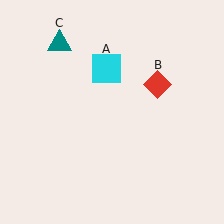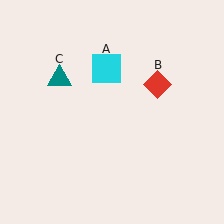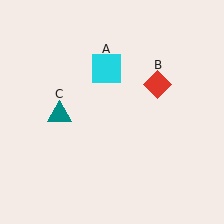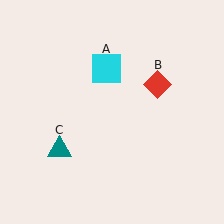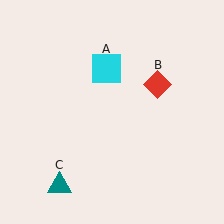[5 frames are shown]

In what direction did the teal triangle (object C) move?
The teal triangle (object C) moved down.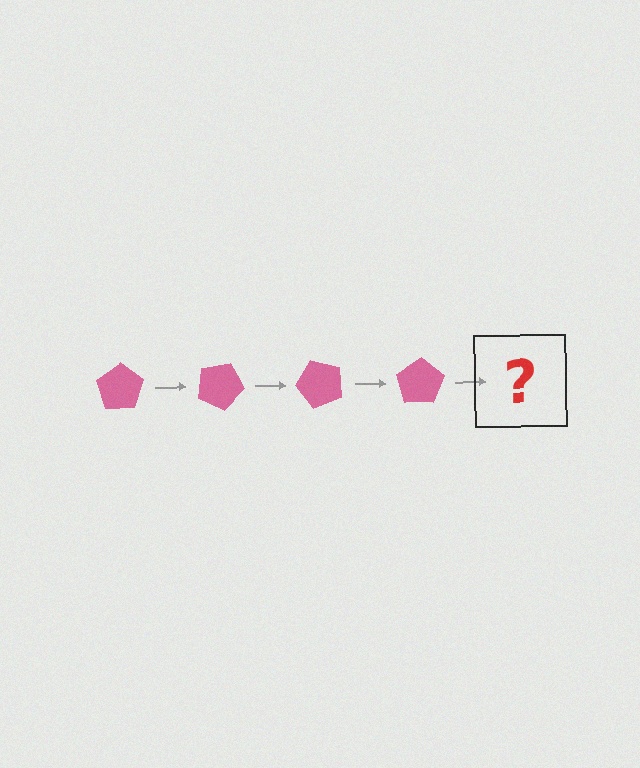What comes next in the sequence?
The next element should be a pink pentagon rotated 100 degrees.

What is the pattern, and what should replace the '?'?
The pattern is that the pentagon rotates 25 degrees each step. The '?' should be a pink pentagon rotated 100 degrees.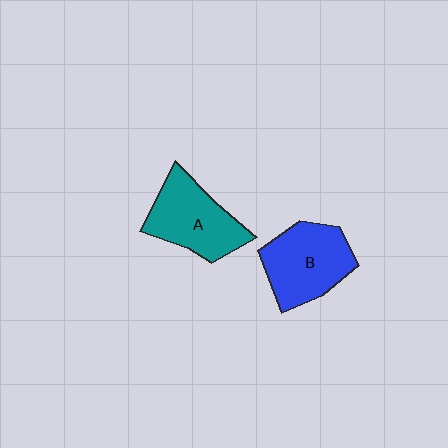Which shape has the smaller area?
Shape A (teal).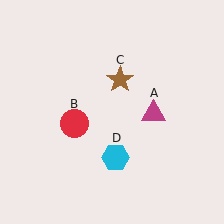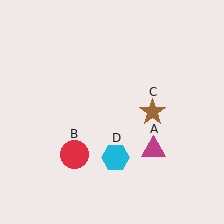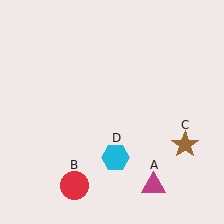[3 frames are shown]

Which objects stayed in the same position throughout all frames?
Cyan hexagon (object D) remained stationary.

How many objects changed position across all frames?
3 objects changed position: magenta triangle (object A), red circle (object B), brown star (object C).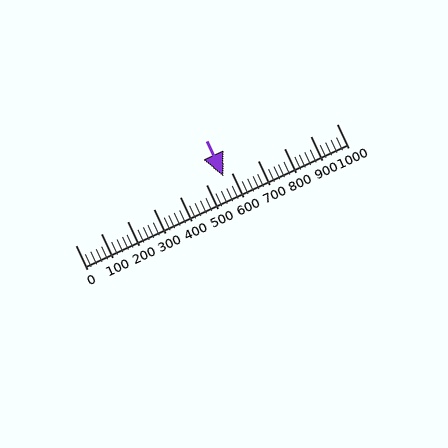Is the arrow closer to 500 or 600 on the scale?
The arrow is closer to 600.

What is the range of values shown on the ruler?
The ruler shows values from 0 to 1000.